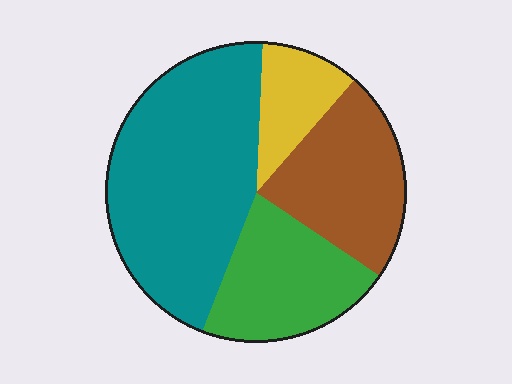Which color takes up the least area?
Yellow, at roughly 10%.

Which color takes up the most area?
Teal, at roughly 45%.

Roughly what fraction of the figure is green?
Green takes up about one fifth (1/5) of the figure.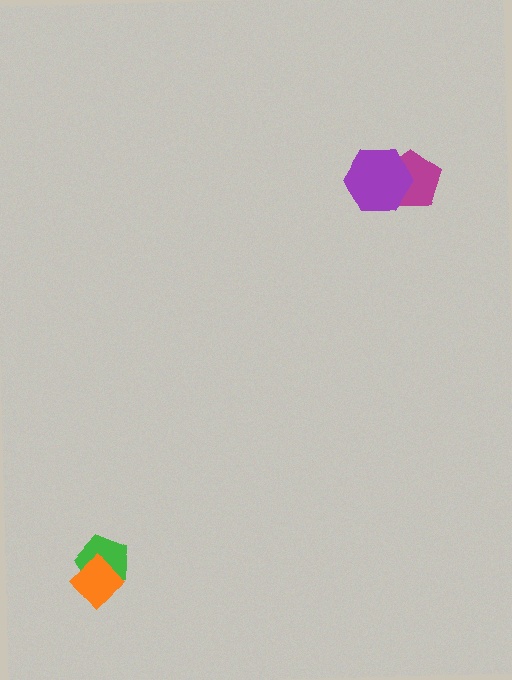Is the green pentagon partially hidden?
Yes, it is partially covered by another shape.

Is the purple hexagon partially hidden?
No, no other shape covers it.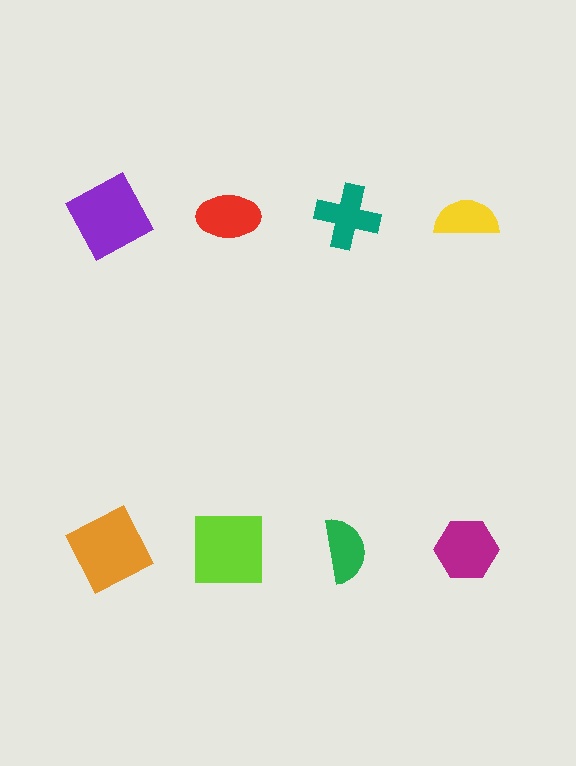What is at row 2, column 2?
A lime square.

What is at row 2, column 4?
A magenta hexagon.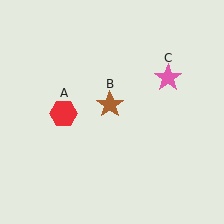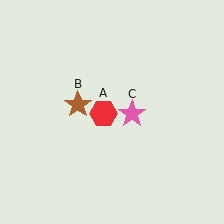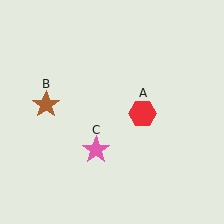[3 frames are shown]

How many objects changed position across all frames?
3 objects changed position: red hexagon (object A), brown star (object B), pink star (object C).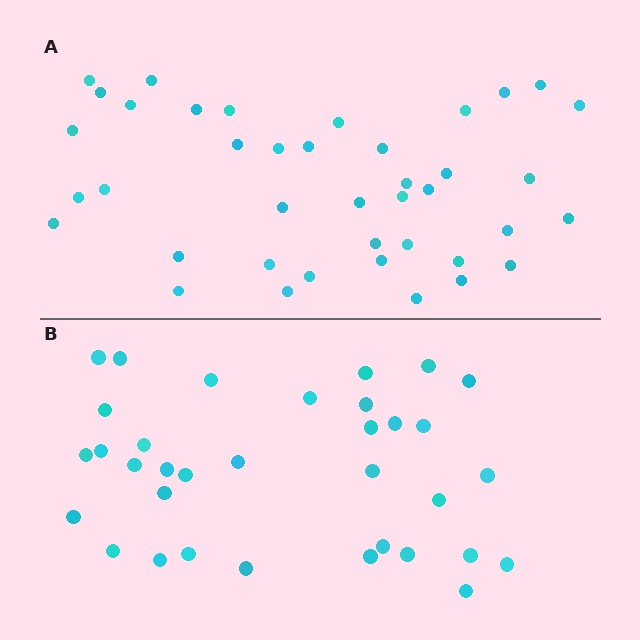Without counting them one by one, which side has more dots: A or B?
Region A (the top region) has more dots.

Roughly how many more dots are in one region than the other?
Region A has about 6 more dots than region B.